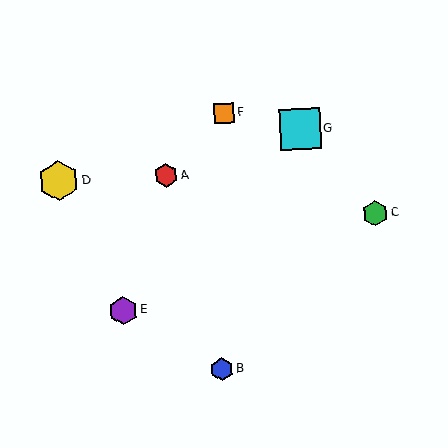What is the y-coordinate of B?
Object B is at y≈369.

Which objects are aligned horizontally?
Objects A, D are aligned horizontally.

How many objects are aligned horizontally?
2 objects (A, D) are aligned horizontally.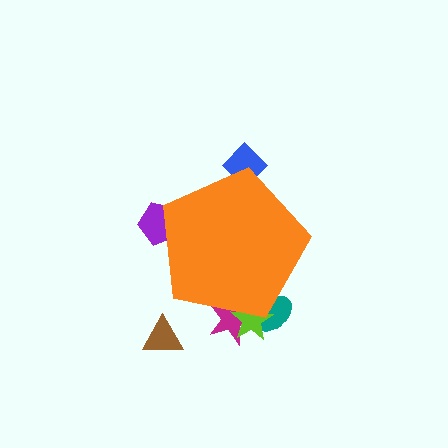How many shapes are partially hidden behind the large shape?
5 shapes are partially hidden.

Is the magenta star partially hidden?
Yes, the magenta star is partially hidden behind the orange pentagon.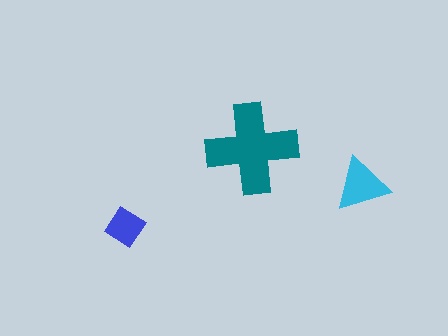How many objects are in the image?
There are 3 objects in the image.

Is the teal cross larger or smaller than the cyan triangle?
Larger.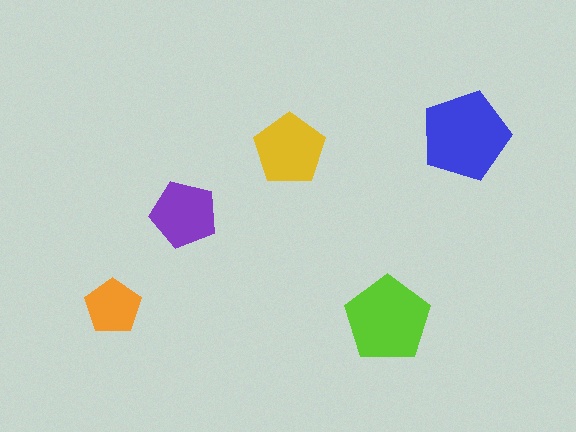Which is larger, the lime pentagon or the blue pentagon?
The blue one.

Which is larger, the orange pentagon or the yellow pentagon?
The yellow one.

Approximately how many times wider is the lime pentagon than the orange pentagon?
About 1.5 times wider.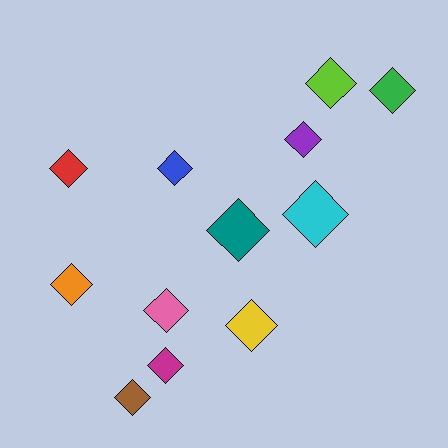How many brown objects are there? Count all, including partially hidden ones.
There is 1 brown object.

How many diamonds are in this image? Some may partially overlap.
There are 12 diamonds.